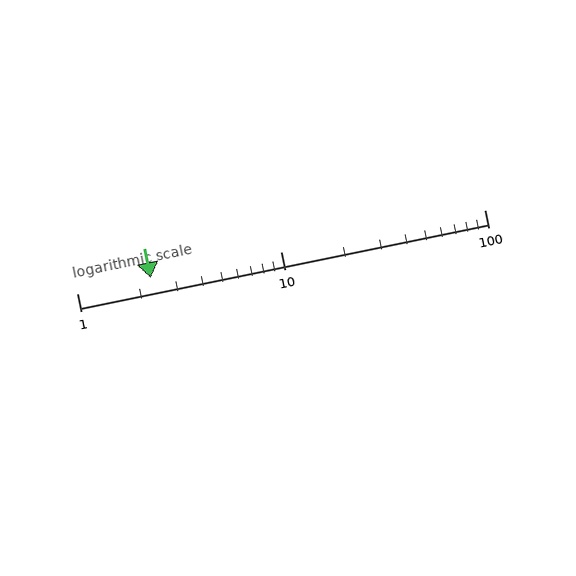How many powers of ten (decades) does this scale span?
The scale spans 2 decades, from 1 to 100.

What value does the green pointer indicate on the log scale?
The pointer indicates approximately 2.3.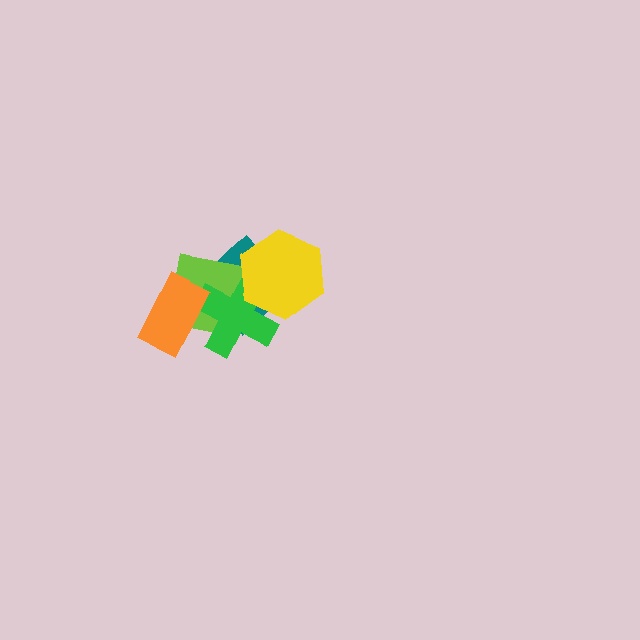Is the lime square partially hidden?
Yes, it is partially covered by another shape.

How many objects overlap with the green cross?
4 objects overlap with the green cross.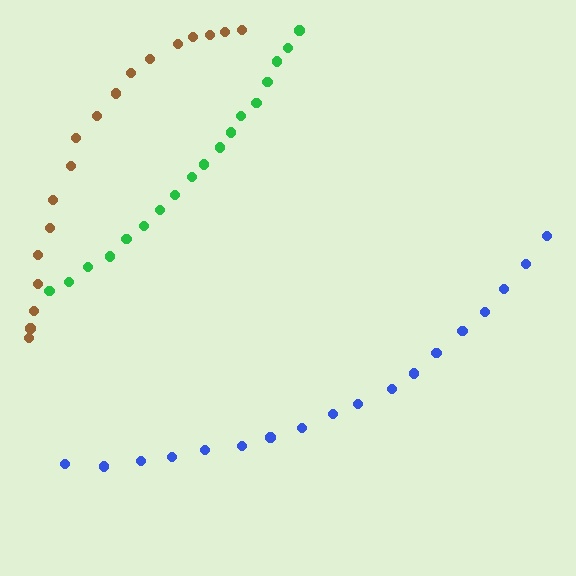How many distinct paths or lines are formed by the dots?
There are 3 distinct paths.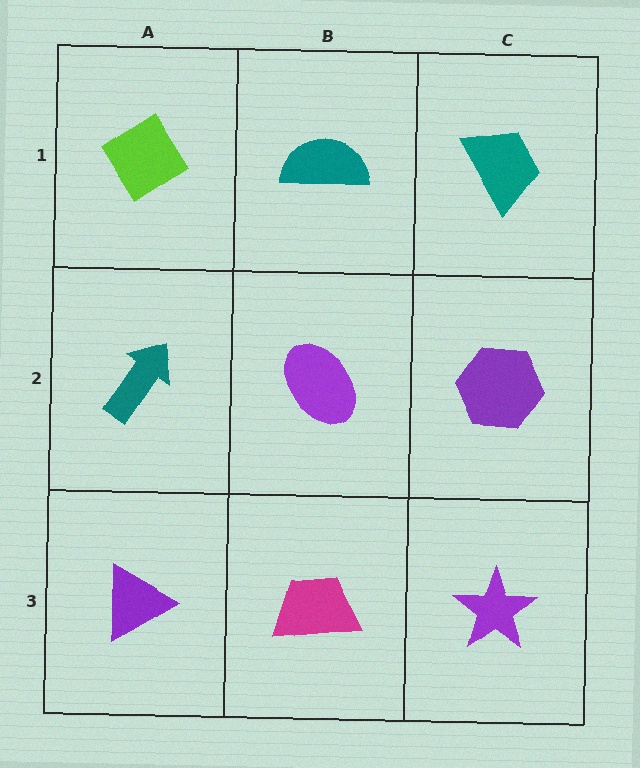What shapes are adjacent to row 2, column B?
A teal semicircle (row 1, column B), a magenta trapezoid (row 3, column B), a teal arrow (row 2, column A), a purple hexagon (row 2, column C).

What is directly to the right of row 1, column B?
A teal trapezoid.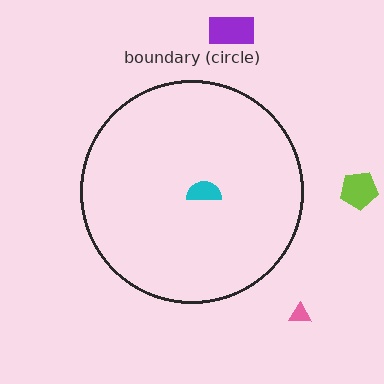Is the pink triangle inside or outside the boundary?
Outside.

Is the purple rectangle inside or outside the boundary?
Outside.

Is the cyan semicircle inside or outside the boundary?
Inside.